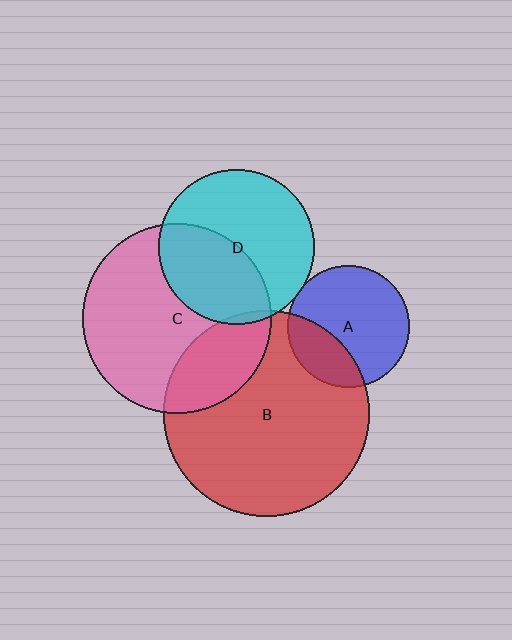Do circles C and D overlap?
Yes.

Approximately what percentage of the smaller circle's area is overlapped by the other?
Approximately 40%.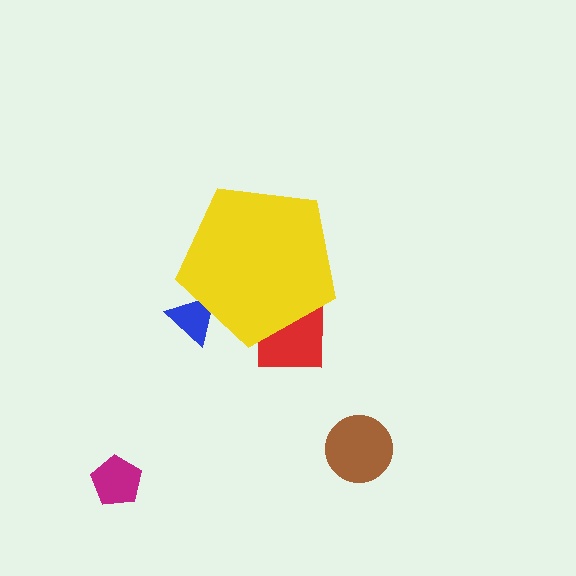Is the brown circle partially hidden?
No, the brown circle is fully visible.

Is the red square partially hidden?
Yes, the red square is partially hidden behind the yellow pentagon.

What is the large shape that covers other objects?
A yellow pentagon.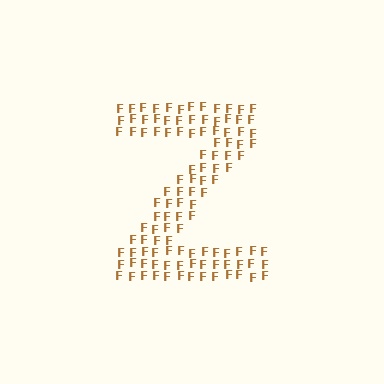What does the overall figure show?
The overall figure shows the letter Z.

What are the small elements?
The small elements are letter F's.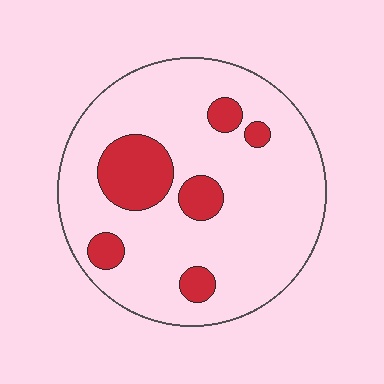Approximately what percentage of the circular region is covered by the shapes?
Approximately 20%.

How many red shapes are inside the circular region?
6.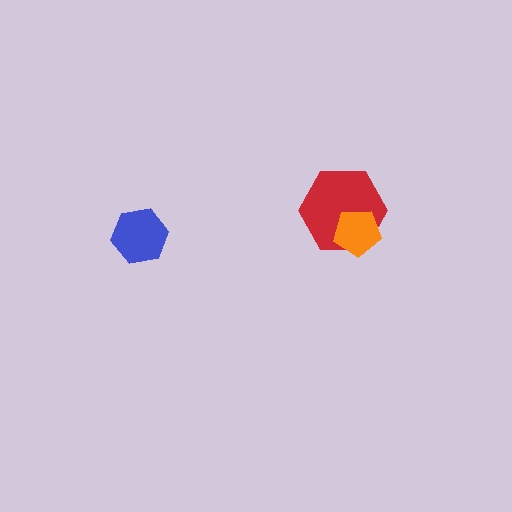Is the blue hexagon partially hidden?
No, no other shape covers it.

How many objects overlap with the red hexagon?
1 object overlaps with the red hexagon.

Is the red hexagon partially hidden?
Yes, it is partially covered by another shape.